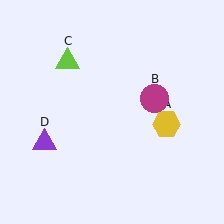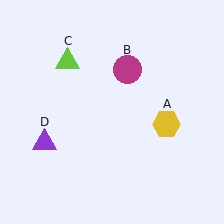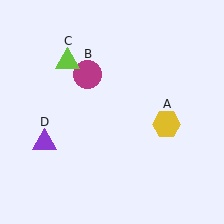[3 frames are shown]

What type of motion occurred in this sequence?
The magenta circle (object B) rotated counterclockwise around the center of the scene.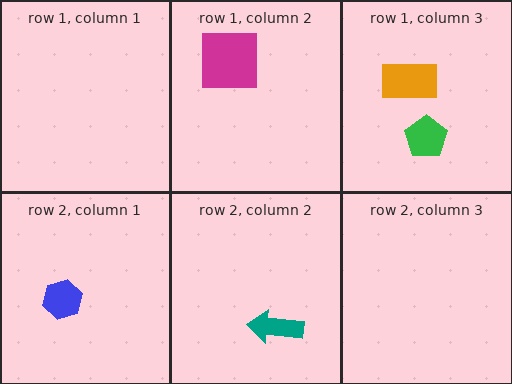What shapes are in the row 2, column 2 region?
The teal arrow.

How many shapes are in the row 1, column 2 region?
1.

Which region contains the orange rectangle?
The row 1, column 3 region.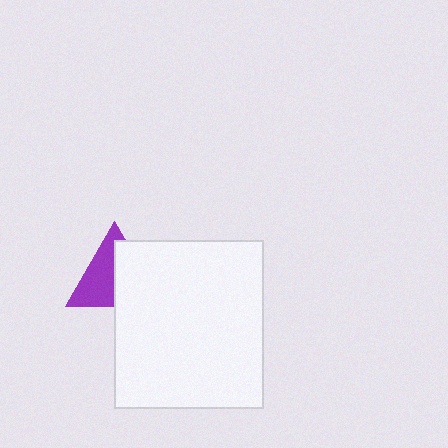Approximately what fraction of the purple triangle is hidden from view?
Roughly 50% of the purple triangle is hidden behind the white rectangle.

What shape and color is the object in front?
The object in front is a white rectangle.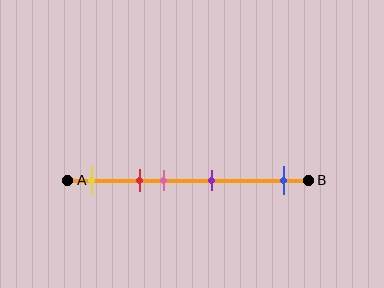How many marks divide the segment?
There are 5 marks dividing the segment.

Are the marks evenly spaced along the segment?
No, the marks are not evenly spaced.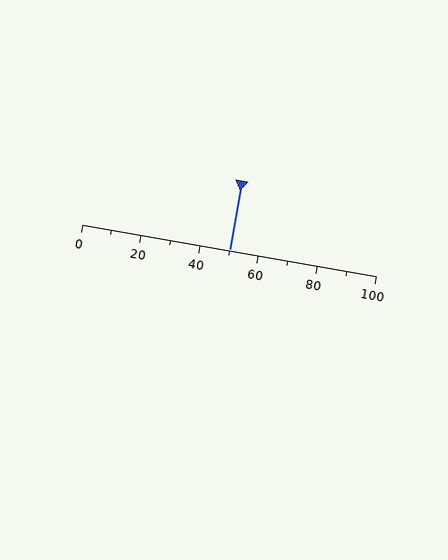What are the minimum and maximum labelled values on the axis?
The axis runs from 0 to 100.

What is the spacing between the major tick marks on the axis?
The major ticks are spaced 20 apart.